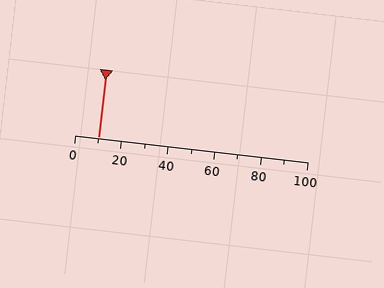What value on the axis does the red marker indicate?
The marker indicates approximately 10.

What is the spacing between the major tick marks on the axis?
The major ticks are spaced 20 apart.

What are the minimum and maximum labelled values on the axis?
The axis runs from 0 to 100.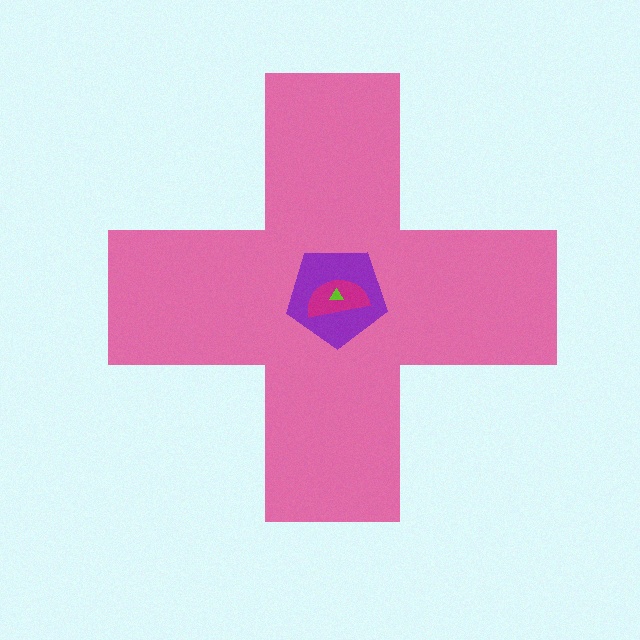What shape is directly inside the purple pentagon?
The magenta semicircle.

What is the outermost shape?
The pink cross.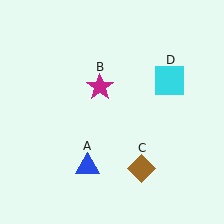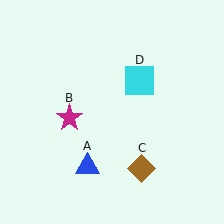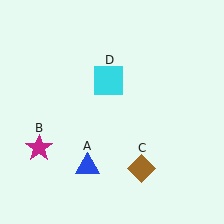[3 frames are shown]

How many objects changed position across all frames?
2 objects changed position: magenta star (object B), cyan square (object D).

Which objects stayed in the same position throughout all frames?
Blue triangle (object A) and brown diamond (object C) remained stationary.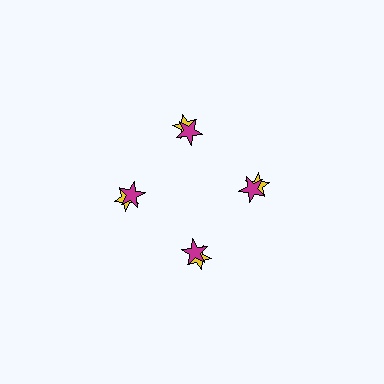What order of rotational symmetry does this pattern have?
This pattern has 4-fold rotational symmetry.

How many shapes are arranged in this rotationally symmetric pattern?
There are 8 shapes, arranged in 4 groups of 2.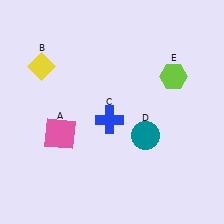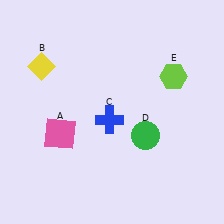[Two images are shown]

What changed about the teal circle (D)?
In Image 1, D is teal. In Image 2, it changed to green.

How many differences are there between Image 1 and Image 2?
There is 1 difference between the two images.